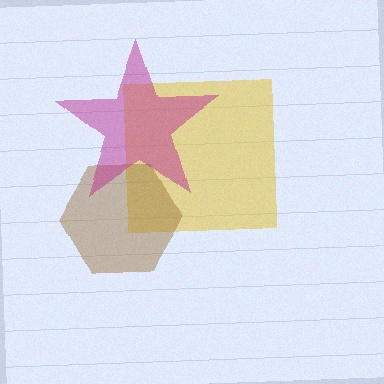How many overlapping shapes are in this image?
There are 3 overlapping shapes in the image.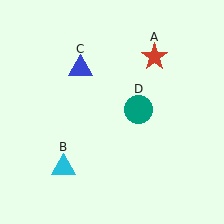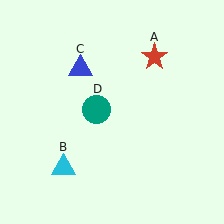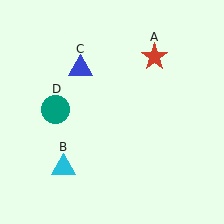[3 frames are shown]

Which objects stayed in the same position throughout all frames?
Red star (object A) and cyan triangle (object B) and blue triangle (object C) remained stationary.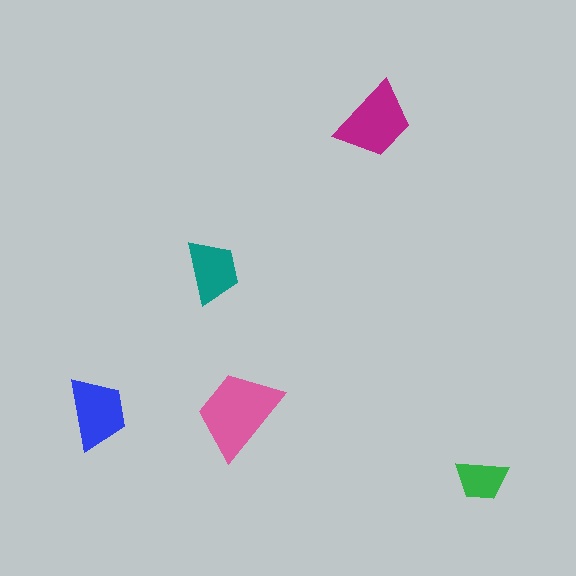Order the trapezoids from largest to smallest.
the pink one, the magenta one, the blue one, the teal one, the green one.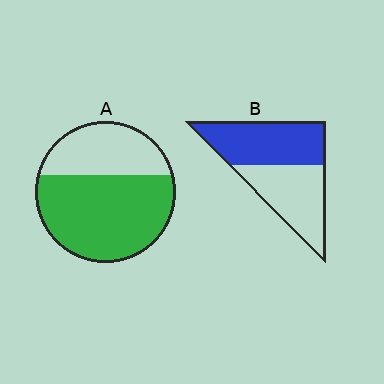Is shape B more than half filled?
Roughly half.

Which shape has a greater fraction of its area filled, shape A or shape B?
Shape A.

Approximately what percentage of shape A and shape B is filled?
A is approximately 65% and B is approximately 50%.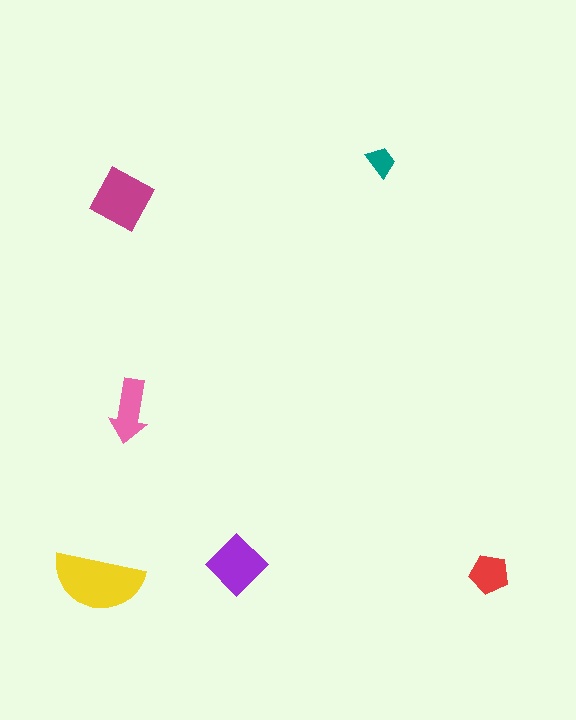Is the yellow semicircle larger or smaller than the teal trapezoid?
Larger.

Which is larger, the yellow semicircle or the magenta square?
The yellow semicircle.